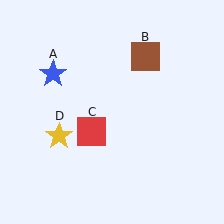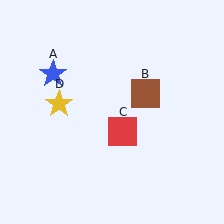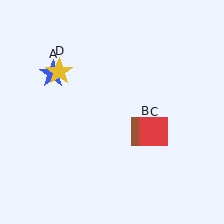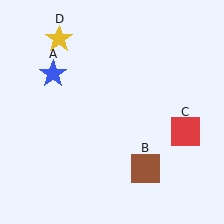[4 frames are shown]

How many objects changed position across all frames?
3 objects changed position: brown square (object B), red square (object C), yellow star (object D).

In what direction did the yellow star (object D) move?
The yellow star (object D) moved up.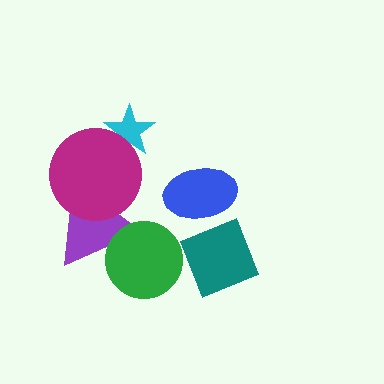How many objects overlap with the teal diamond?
1 object overlaps with the teal diamond.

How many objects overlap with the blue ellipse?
1 object overlaps with the blue ellipse.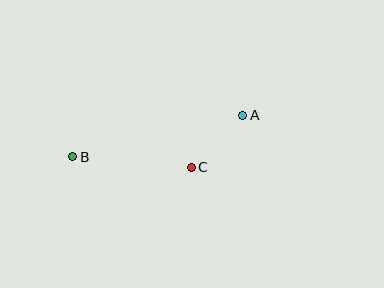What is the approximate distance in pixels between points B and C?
The distance between B and C is approximately 119 pixels.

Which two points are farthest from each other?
Points A and B are farthest from each other.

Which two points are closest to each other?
Points A and C are closest to each other.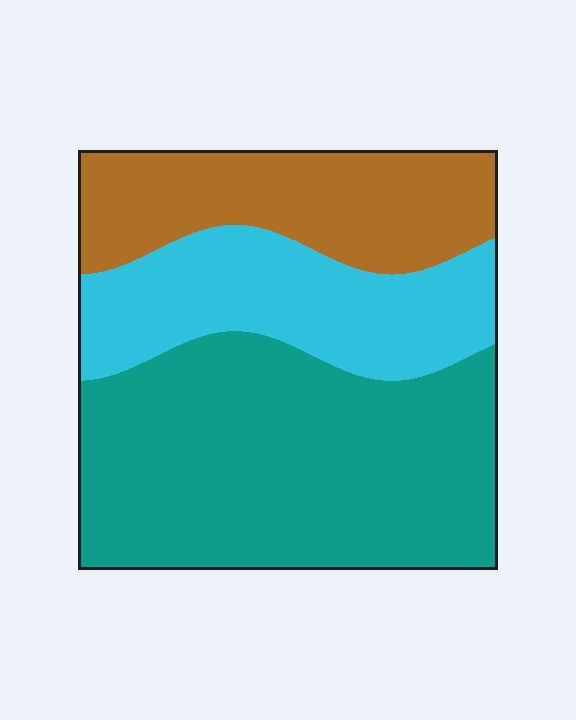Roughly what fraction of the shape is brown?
Brown covers about 25% of the shape.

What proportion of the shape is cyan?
Cyan covers 25% of the shape.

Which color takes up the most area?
Teal, at roughly 50%.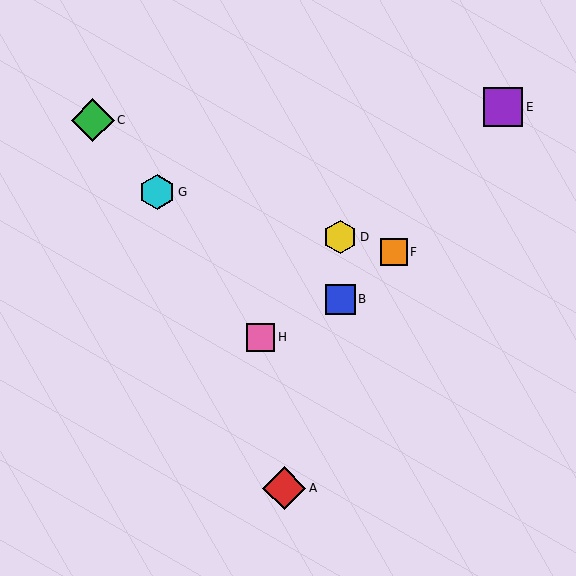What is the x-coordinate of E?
Object E is at x≈503.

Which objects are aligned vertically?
Objects B, D are aligned vertically.